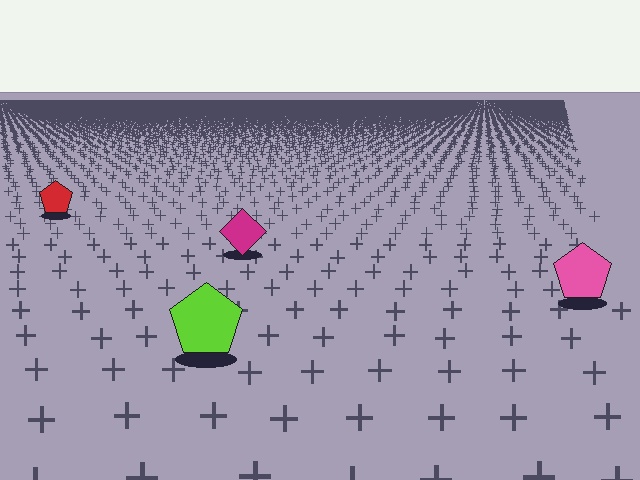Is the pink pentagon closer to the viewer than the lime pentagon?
No. The lime pentagon is closer — you can tell from the texture gradient: the ground texture is coarser near it.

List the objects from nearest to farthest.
From nearest to farthest: the lime pentagon, the pink pentagon, the magenta diamond, the red pentagon.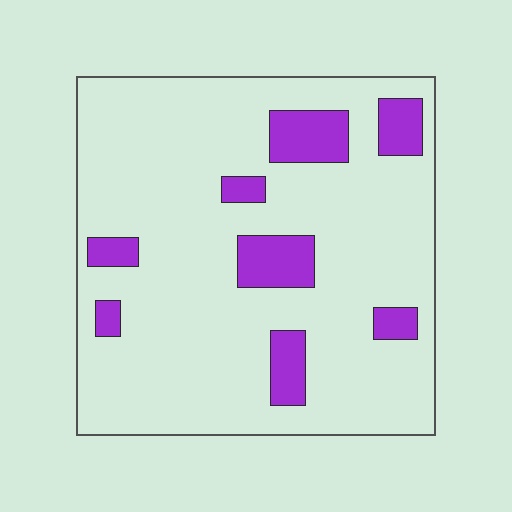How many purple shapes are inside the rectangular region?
8.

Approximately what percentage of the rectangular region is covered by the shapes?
Approximately 15%.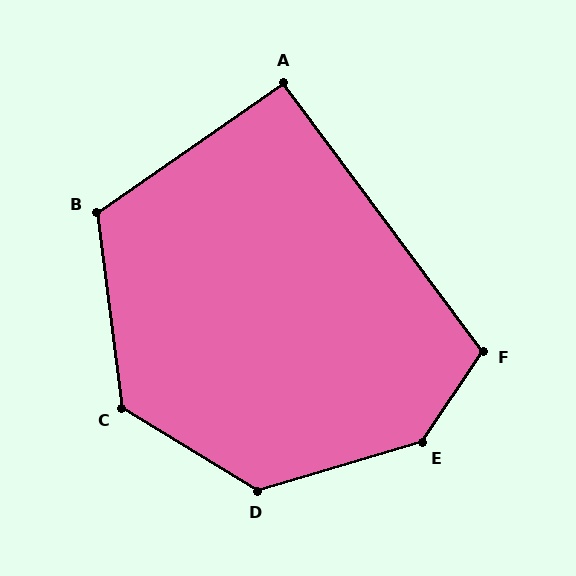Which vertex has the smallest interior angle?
A, at approximately 92 degrees.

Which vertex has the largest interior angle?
E, at approximately 140 degrees.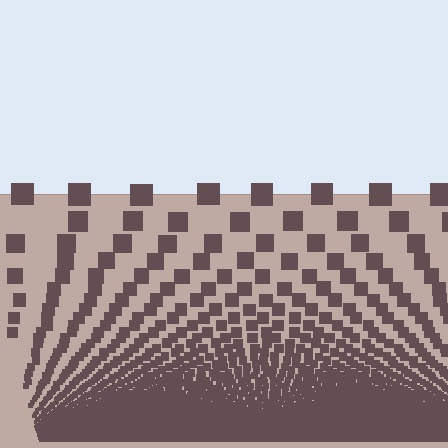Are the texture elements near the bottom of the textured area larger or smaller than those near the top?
Smaller. The gradient is inverted — elements near the bottom are smaller and denser.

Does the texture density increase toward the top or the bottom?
Density increases toward the bottom.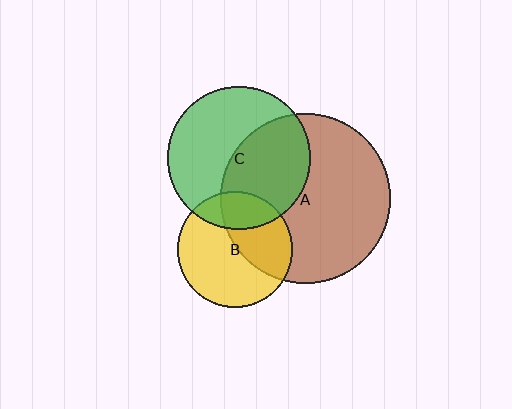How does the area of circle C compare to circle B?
Approximately 1.5 times.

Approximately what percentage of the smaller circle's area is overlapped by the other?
Approximately 20%.